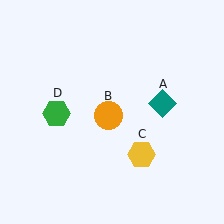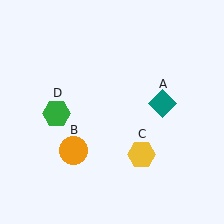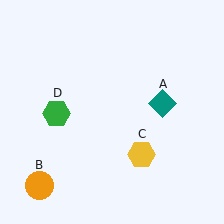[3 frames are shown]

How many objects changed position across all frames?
1 object changed position: orange circle (object B).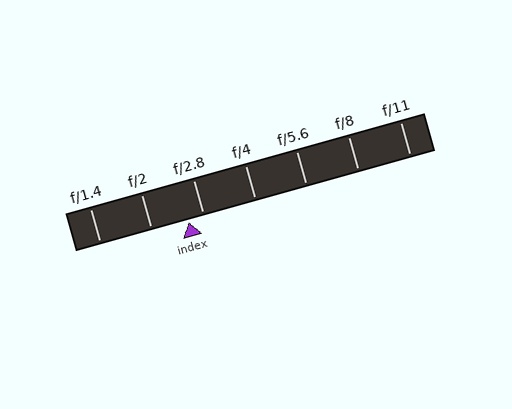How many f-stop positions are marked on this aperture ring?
There are 7 f-stop positions marked.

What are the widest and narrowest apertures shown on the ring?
The widest aperture shown is f/1.4 and the narrowest is f/11.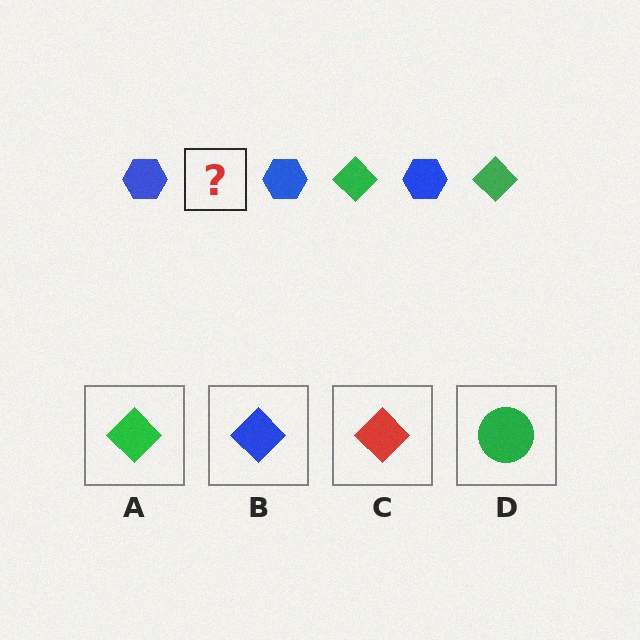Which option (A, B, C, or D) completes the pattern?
A.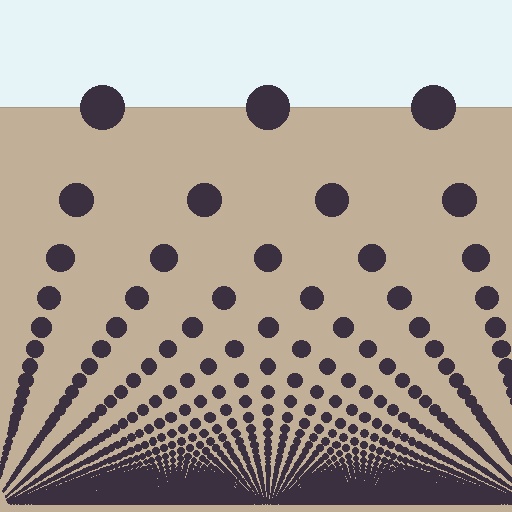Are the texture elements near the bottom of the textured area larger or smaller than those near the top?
Smaller. The gradient is inverted — elements near the bottom are smaller and denser.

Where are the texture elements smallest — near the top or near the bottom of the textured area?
Near the bottom.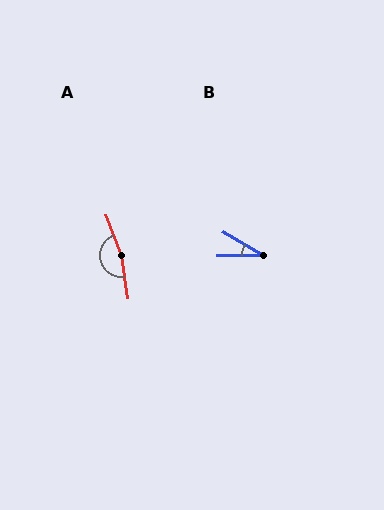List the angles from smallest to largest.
B (30°), A (167°).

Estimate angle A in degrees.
Approximately 167 degrees.